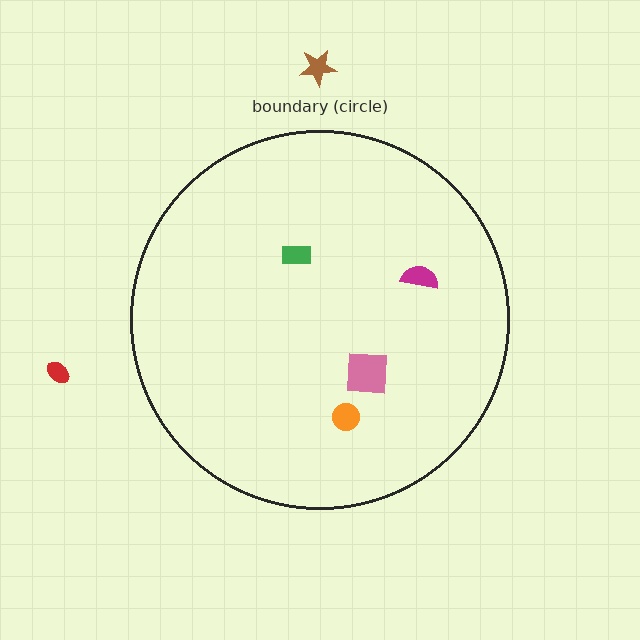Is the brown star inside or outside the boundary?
Outside.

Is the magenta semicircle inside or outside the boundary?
Inside.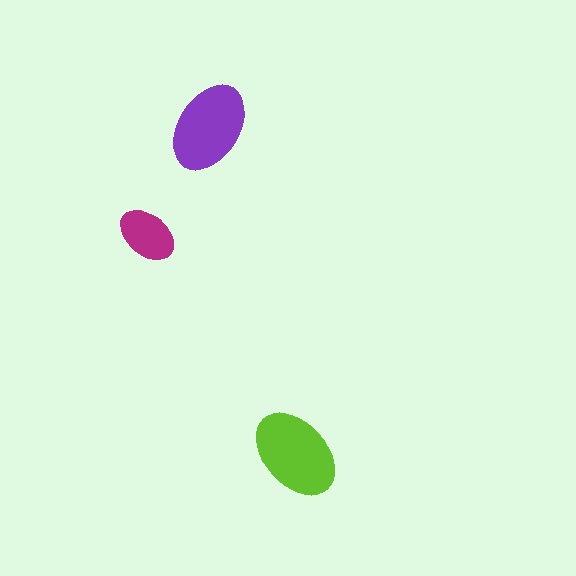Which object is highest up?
The purple ellipse is topmost.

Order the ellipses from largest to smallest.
the lime one, the purple one, the magenta one.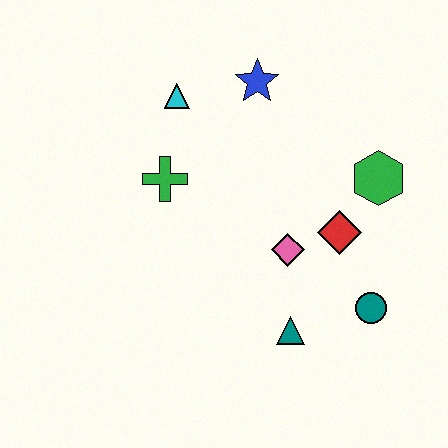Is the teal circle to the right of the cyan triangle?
Yes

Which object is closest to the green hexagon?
The red diamond is closest to the green hexagon.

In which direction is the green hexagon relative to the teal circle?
The green hexagon is above the teal circle.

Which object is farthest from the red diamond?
The cyan triangle is farthest from the red diamond.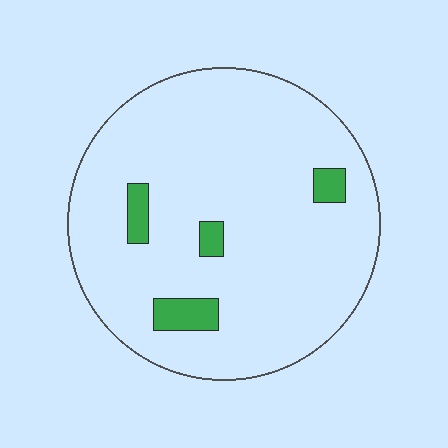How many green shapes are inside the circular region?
4.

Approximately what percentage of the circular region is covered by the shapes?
Approximately 5%.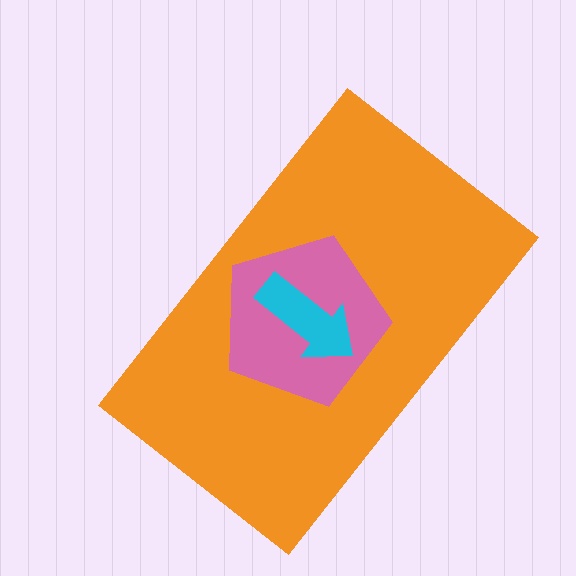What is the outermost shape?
The orange rectangle.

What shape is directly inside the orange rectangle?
The pink pentagon.